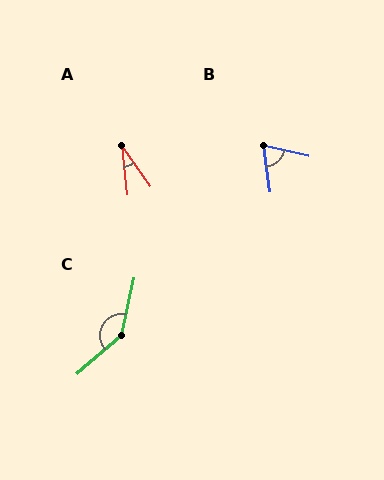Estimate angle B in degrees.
Approximately 69 degrees.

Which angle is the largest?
C, at approximately 144 degrees.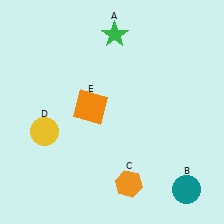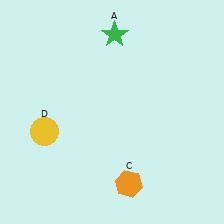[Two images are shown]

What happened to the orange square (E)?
The orange square (E) was removed in Image 2. It was in the top-left area of Image 1.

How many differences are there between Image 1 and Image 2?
There are 2 differences between the two images.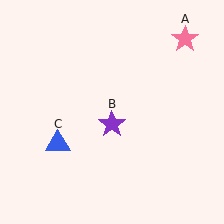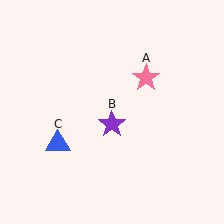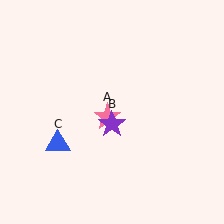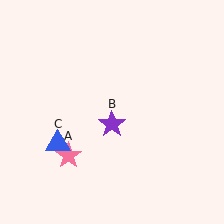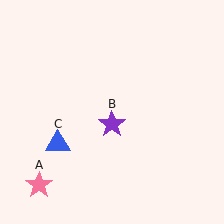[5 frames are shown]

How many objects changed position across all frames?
1 object changed position: pink star (object A).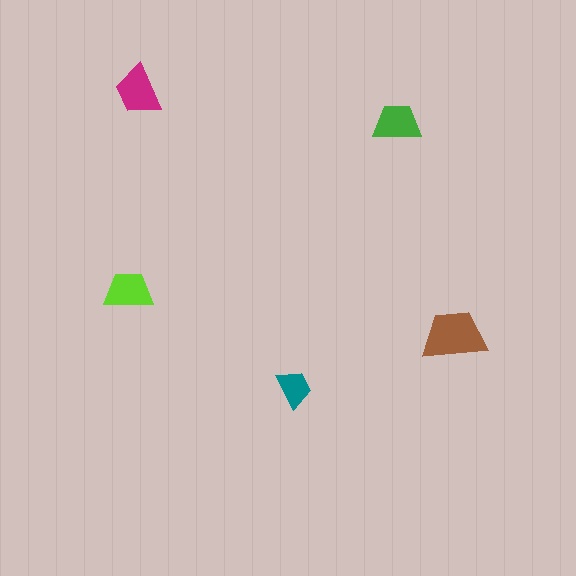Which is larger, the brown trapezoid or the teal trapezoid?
The brown one.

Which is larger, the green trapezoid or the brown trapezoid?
The brown one.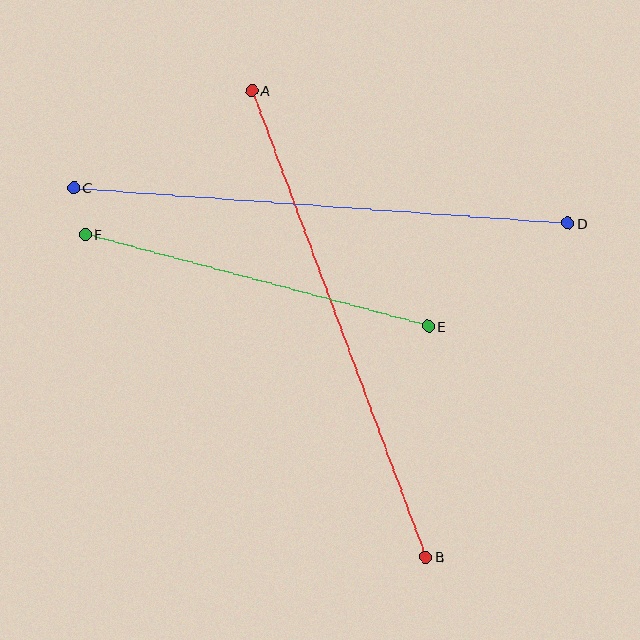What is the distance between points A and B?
The distance is approximately 498 pixels.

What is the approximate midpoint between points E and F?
The midpoint is at approximately (257, 280) pixels.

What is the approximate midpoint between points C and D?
The midpoint is at approximately (321, 205) pixels.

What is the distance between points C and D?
The distance is approximately 496 pixels.